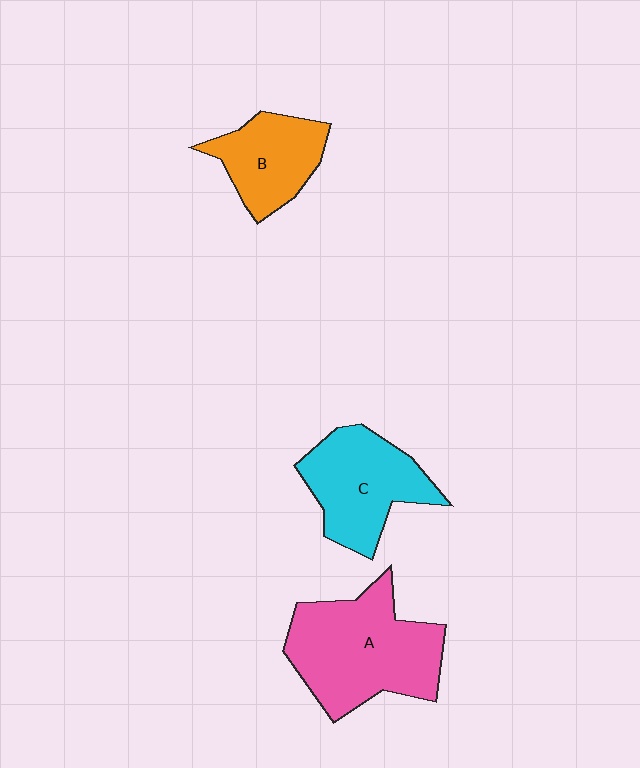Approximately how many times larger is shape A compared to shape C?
Approximately 1.4 times.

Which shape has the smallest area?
Shape B (orange).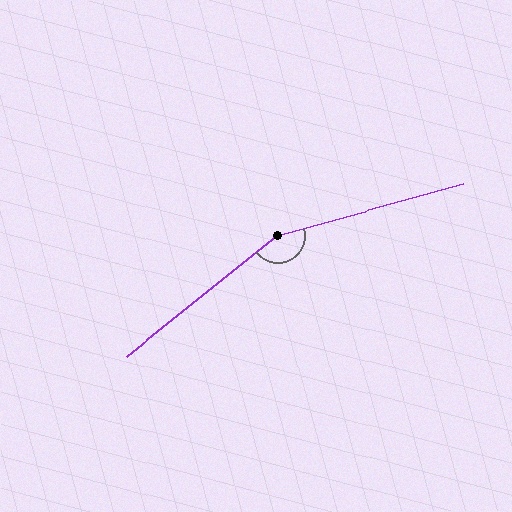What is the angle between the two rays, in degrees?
Approximately 157 degrees.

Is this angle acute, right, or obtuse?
It is obtuse.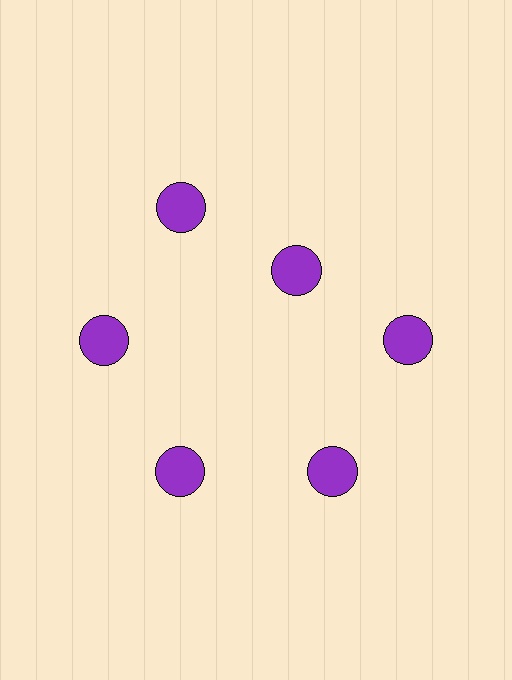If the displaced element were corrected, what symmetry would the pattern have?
It would have 6-fold rotational symmetry — the pattern would map onto itself every 60 degrees.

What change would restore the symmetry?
The symmetry would be restored by moving it outward, back onto the ring so that all 6 circles sit at equal angles and equal distance from the center.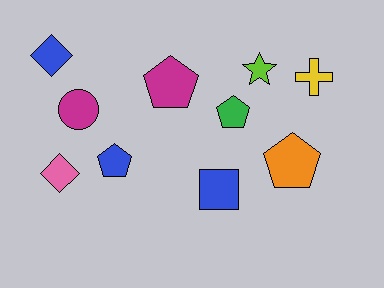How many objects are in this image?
There are 10 objects.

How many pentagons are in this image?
There are 4 pentagons.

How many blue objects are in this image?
There are 3 blue objects.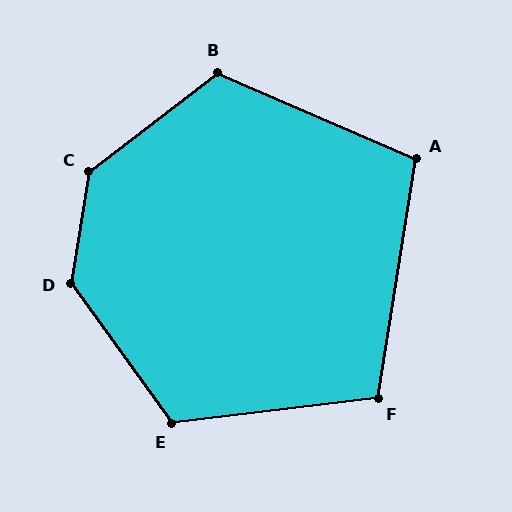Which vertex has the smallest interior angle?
A, at approximately 104 degrees.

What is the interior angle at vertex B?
Approximately 119 degrees (obtuse).